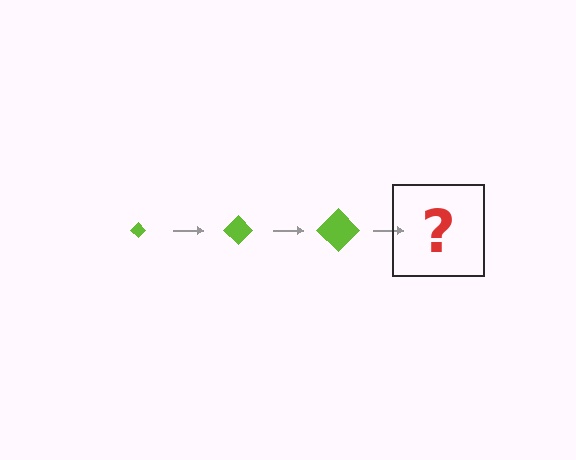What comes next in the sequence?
The next element should be a lime diamond, larger than the previous one.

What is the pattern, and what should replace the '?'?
The pattern is that the diamond gets progressively larger each step. The '?' should be a lime diamond, larger than the previous one.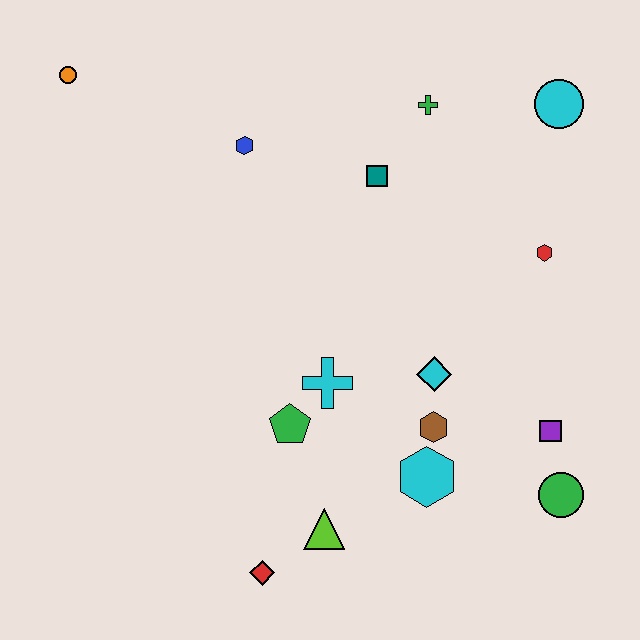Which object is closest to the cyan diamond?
The brown hexagon is closest to the cyan diamond.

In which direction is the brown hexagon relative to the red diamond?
The brown hexagon is to the right of the red diamond.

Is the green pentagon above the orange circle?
No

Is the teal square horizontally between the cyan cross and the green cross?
Yes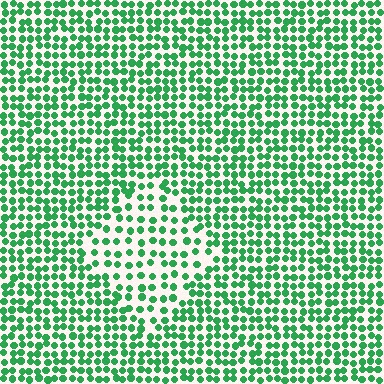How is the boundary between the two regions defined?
The boundary is defined by a change in element density (approximately 1.7x ratio). All elements are the same color, size, and shape.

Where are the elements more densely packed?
The elements are more densely packed outside the diamond boundary.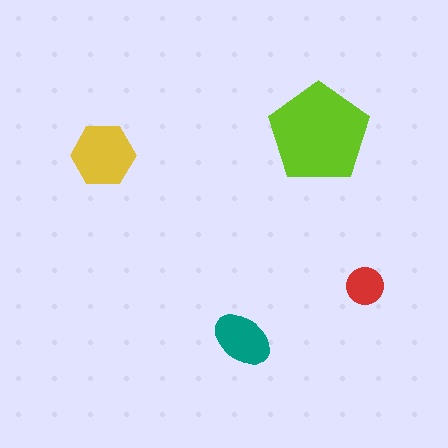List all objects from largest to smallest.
The lime pentagon, the yellow hexagon, the teal ellipse, the red circle.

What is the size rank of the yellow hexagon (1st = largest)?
2nd.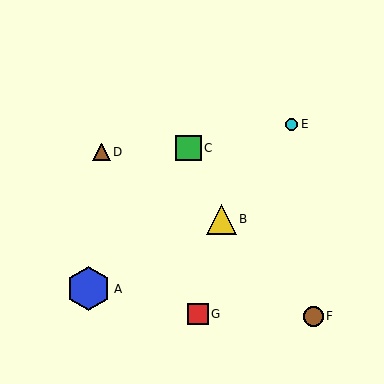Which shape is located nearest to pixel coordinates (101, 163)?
The brown triangle (labeled D) at (101, 152) is nearest to that location.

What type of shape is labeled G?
Shape G is a red square.